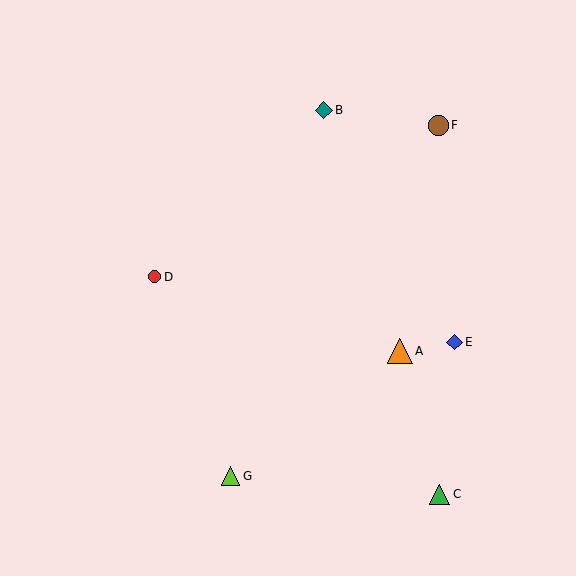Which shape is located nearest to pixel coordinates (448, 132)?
The brown circle (labeled F) at (438, 126) is nearest to that location.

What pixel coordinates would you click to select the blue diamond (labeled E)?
Click at (454, 342) to select the blue diamond E.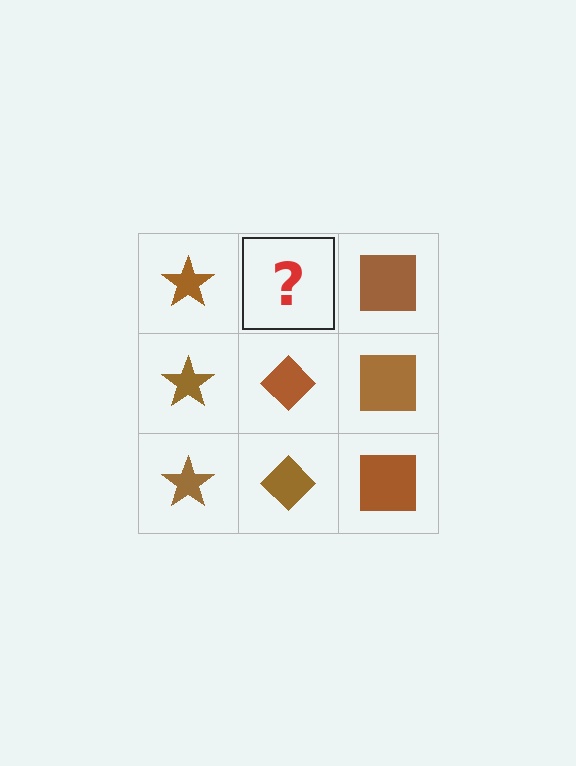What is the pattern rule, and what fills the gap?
The rule is that each column has a consistent shape. The gap should be filled with a brown diamond.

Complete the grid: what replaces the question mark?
The question mark should be replaced with a brown diamond.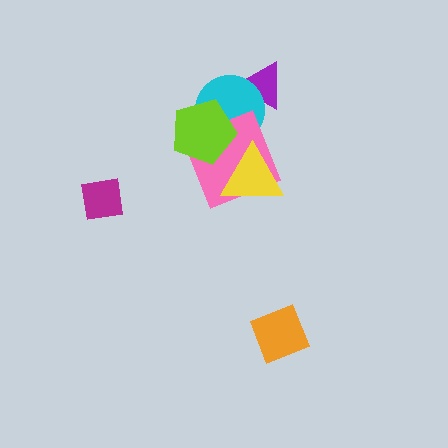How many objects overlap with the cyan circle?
3 objects overlap with the cyan circle.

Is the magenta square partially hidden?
No, no other shape covers it.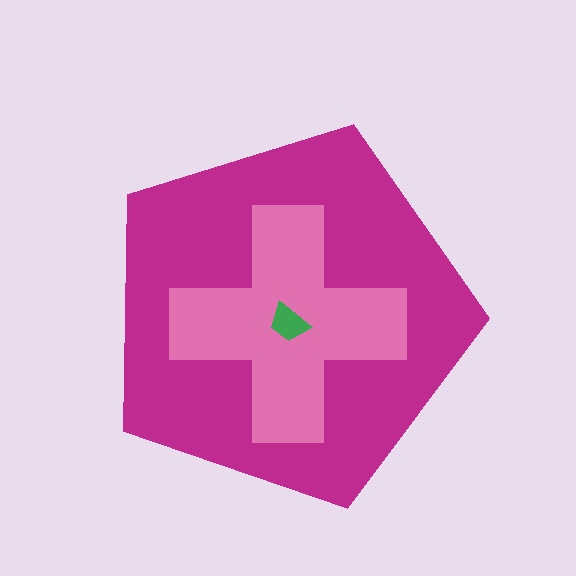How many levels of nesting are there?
3.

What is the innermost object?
The green trapezoid.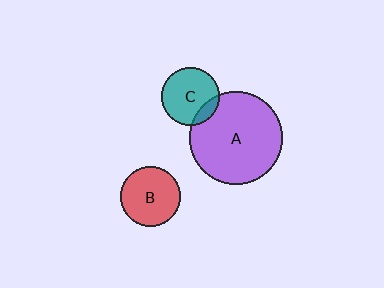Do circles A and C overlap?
Yes.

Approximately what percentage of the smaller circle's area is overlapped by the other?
Approximately 15%.